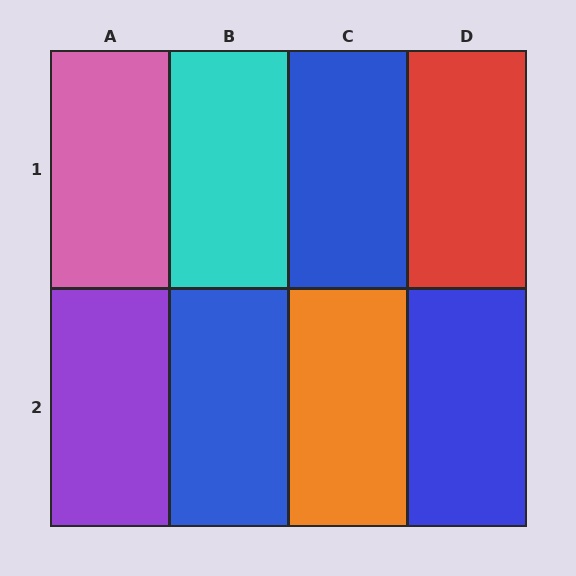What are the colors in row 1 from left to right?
Pink, cyan, blue, red.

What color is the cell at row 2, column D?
Blue.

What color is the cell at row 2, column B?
Blue.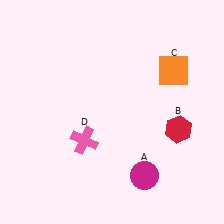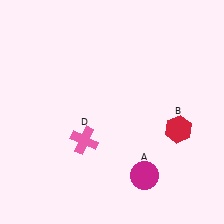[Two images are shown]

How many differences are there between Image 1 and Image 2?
There is 1 difference between the two images.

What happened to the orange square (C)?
The orange square (C) was removed in Image 2. It was in the top-right area of Image 1.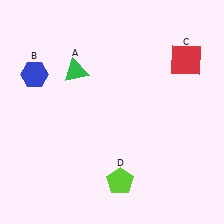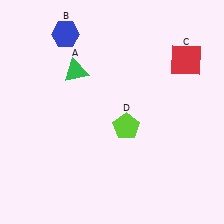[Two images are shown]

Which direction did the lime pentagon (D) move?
The lime pentagon (D) moved up.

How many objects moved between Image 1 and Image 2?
2 objects moved between the two images.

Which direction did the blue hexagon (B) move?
The blue hexagon (B) moved up.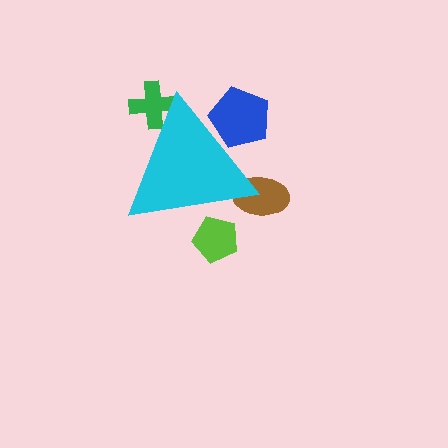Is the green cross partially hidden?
Yes, the green cross is partially hidden behind the cyan triangle.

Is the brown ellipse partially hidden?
Yes, the brown ellipse is partially hidden behind the cyan triangle.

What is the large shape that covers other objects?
A cyan triangle.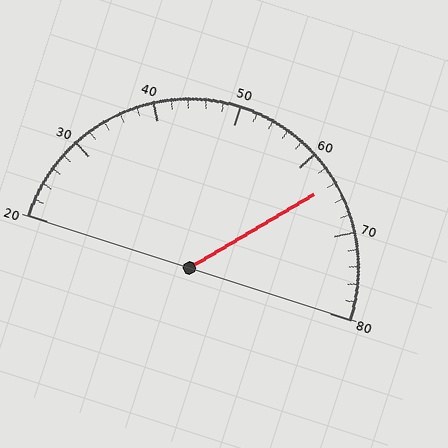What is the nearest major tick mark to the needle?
The nearest major tick mark is 60.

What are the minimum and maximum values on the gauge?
The gauge ranges from 20 to 80.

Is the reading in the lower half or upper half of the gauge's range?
The reading is in the upper half of the range (20 to 80).